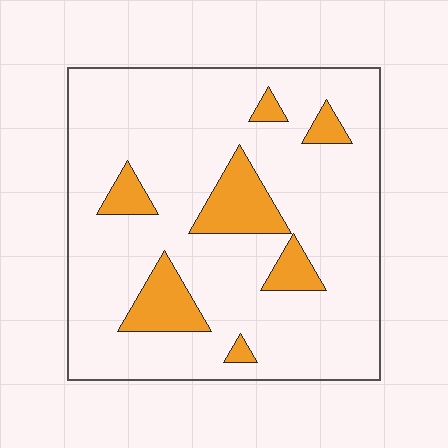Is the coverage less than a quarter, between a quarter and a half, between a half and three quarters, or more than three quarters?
Less than a quarter.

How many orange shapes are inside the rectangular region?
7.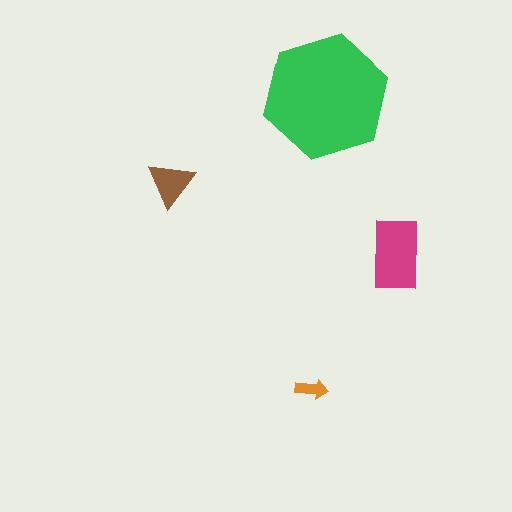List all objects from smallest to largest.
The orange arrow, the brown triangle, the magenta rectangle, the green hexagon.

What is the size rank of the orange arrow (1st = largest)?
4th.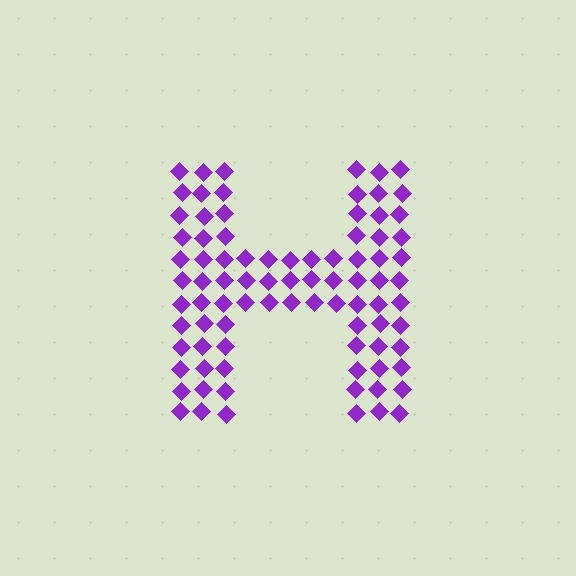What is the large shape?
The large shape is the letter H.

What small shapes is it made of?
It is made of small diamonds.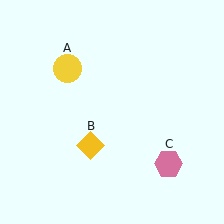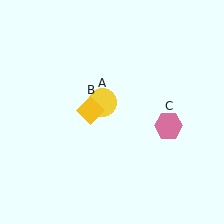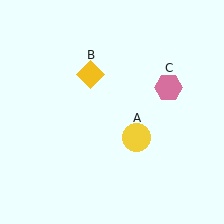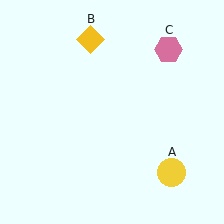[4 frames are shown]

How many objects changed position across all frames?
3 objects changed position: yellow circle (object A), yellow diamond (object B), pink hexagon (object C).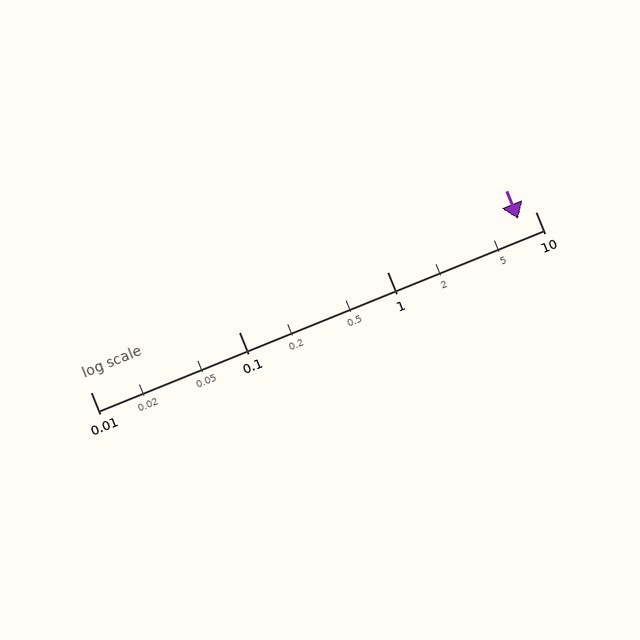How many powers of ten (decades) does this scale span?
The scale spans 3 decades, from 0.01 to 10.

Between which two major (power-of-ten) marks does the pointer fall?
The pointer is between 1 and 10.